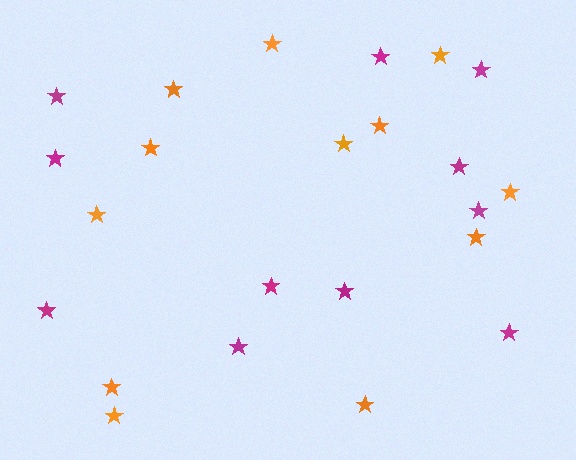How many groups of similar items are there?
There are 2 groups: one group of magenta stars (11) and one group of orange stars (12).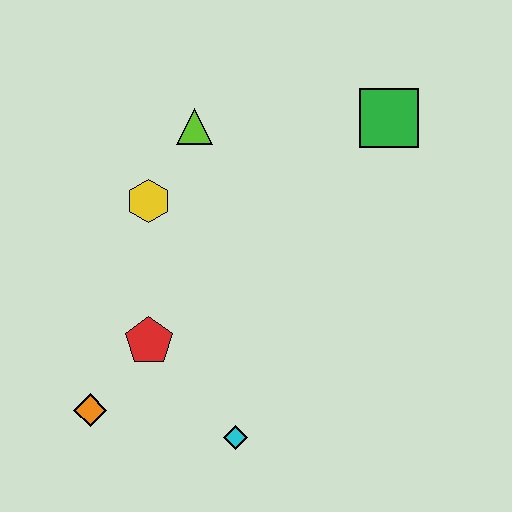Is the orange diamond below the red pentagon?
Yes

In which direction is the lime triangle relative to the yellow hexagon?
The lime triangle is above the yellow hexagon.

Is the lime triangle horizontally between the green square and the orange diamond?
Yes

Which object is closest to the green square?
The lime triangle is closest to the green square.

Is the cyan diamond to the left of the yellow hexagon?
No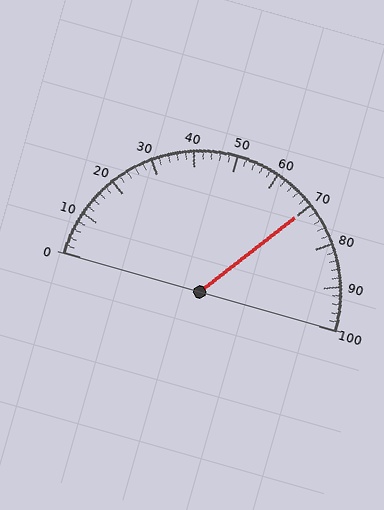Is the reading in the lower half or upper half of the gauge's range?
The reading is in the upper half of the range (0 to 100).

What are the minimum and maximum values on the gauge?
The gauge ranges from 0 to 100.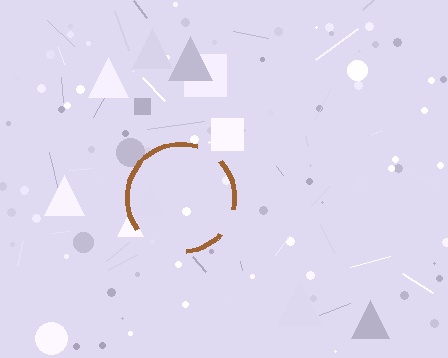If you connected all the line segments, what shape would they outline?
They would outline a circle.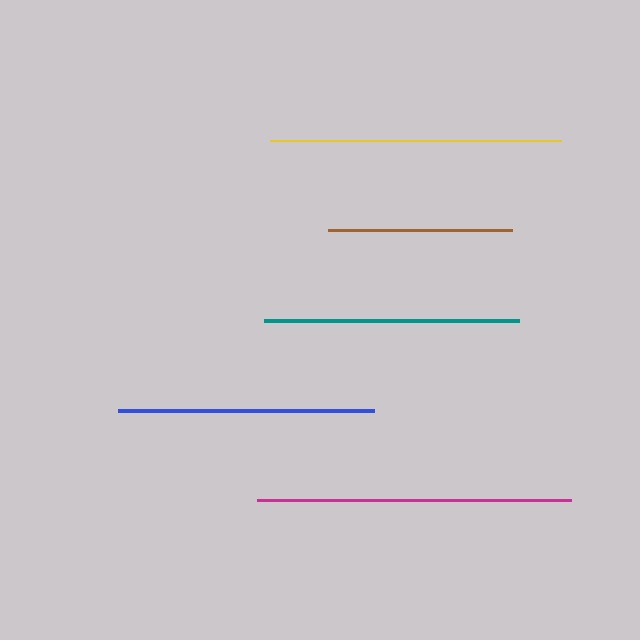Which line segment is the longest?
The magenta line is the longest at approximately 314 pixels.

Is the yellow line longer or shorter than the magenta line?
The magenta line is longer than the yellow line.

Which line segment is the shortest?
The brown line is the shortest at approximately 184 pixels.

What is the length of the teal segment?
The teal segment is approximately 255 pixels long.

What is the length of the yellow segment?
The yellow segment is approximately 291 pixels long.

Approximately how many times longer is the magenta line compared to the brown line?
The magenta line is approximately 1.7 times the length of the brown line.